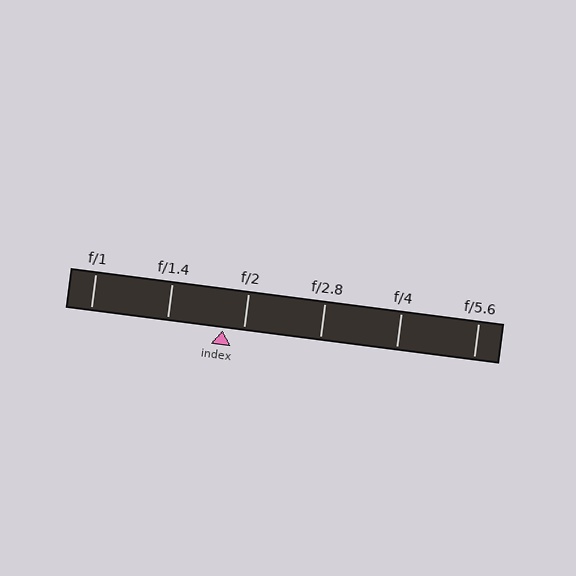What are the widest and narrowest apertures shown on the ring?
The widest aperture shown is f/1 and the narrowest is f/5.6.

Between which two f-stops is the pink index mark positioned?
The index mark is between f/1.4 and f/2.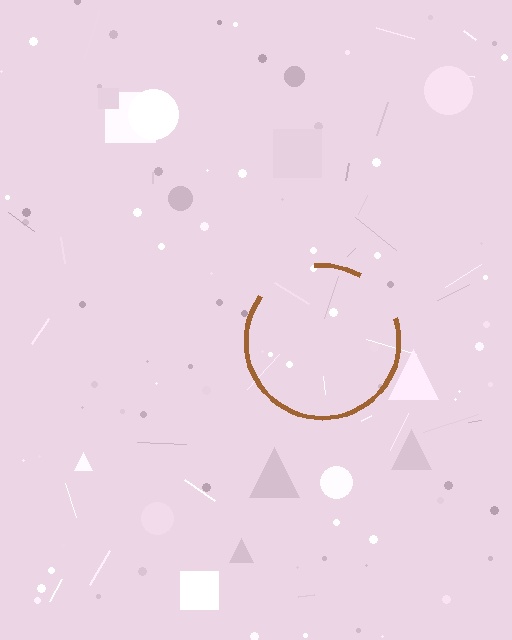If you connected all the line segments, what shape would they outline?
They would outline a circle.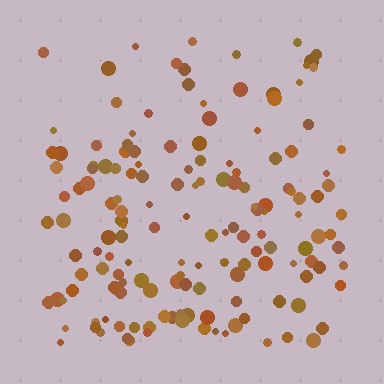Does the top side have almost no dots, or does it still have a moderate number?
Still a moderate number, just noticeably fewer than the bottom.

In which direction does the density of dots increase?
From top to bottom, with the bottom side densest.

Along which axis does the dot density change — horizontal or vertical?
Vertical.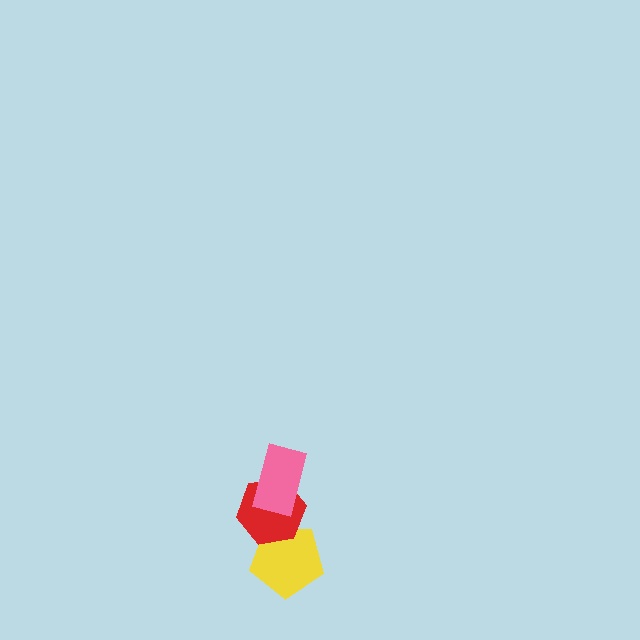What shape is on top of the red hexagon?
The pink rectangle is on top of the red hexagon.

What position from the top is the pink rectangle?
The pink rectangle is 1st from the top.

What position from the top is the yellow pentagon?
The yellow pentagon is 3rd from the top.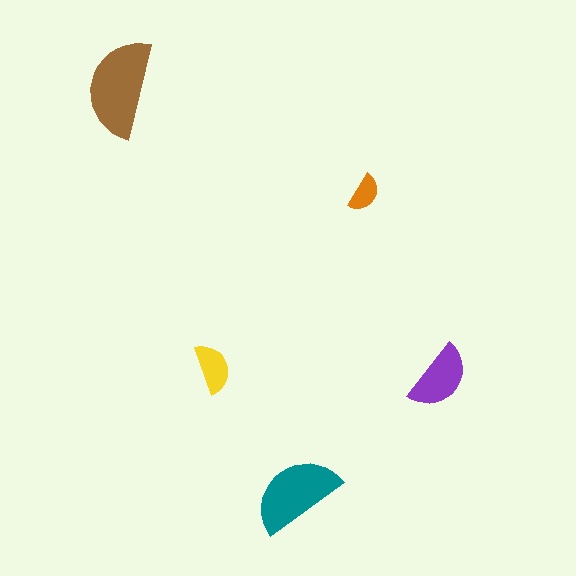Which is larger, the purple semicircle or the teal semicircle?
The teal one.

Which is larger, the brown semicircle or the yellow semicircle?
The brown one.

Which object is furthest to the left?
The brown semicircle is leftmost.